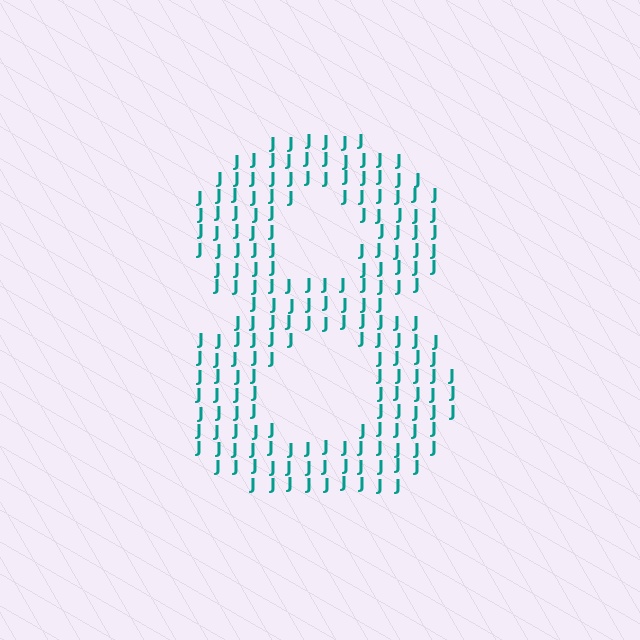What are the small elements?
The small elements are letter J's.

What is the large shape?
The large shape is the digit 8.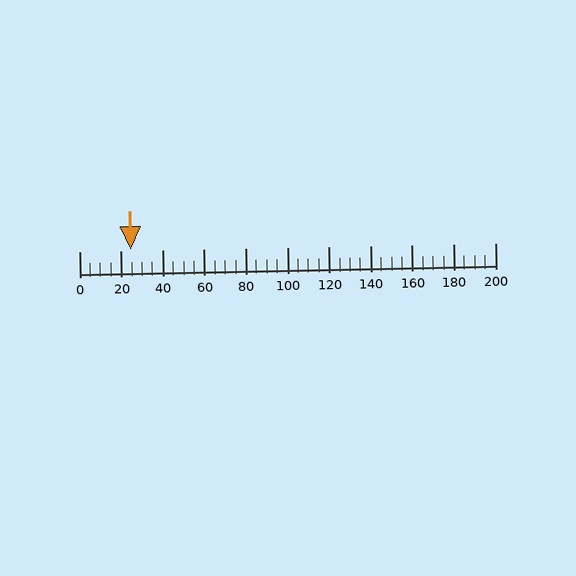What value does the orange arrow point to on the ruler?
The orange arrow points to approximately 25.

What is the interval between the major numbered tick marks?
The major tick marks are spaced 20 units apart.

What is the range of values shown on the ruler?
The ruler shows values from 0 to 200.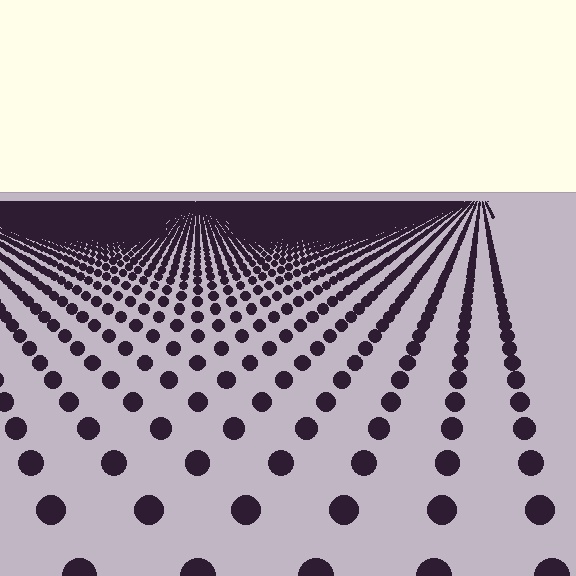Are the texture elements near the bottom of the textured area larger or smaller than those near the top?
Larger. Near the bottom, elements are closer to the viewer and appear at a bigger on-screen size.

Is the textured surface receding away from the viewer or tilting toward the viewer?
The surface is receding away from the viewer. Texture elements get smaller and denser toward the top.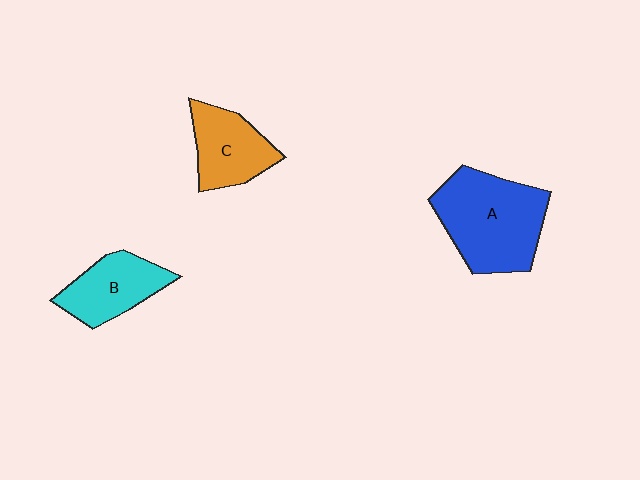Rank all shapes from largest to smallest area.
From largest to smallest: A (blue), C (orange), B (cyan).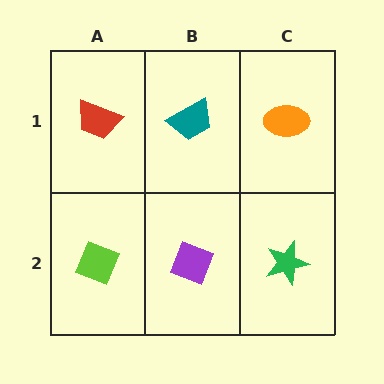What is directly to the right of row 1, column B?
An orange ellipse.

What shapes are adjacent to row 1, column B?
A purple diamond (row 2, column B), a red trapezoid (row 1, column A), an orange ellipse (row 1, column C).